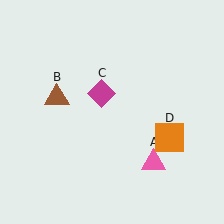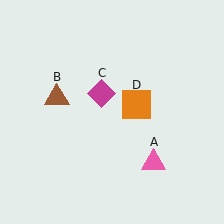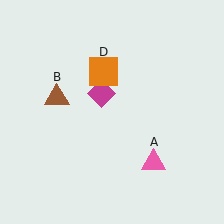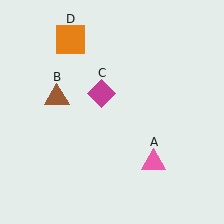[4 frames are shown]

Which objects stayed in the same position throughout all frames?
Pink triangle (object A) and brown triangle (object B) and magenta diamond (object C) remained stationary.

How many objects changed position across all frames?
1 object changed position: orange square (object D).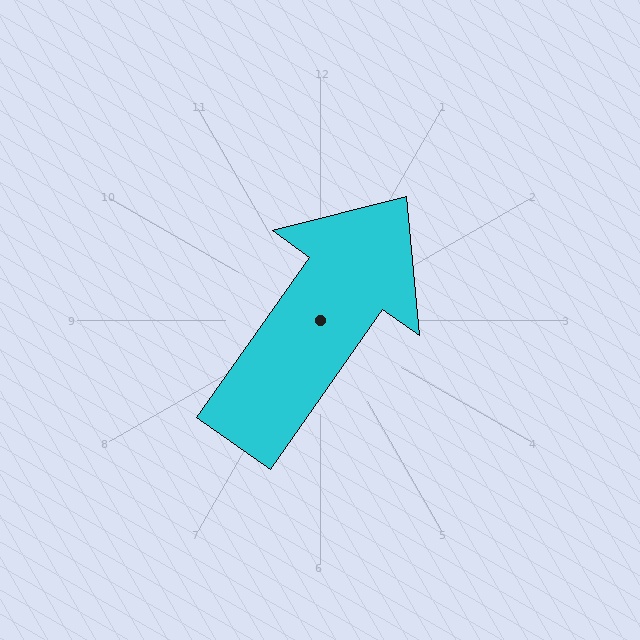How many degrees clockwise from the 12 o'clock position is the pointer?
Approximately 35 degrees.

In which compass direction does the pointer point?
Northeast.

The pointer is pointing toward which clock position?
Roughly 1 o'clock.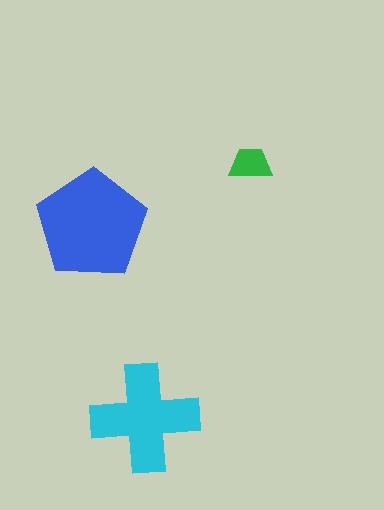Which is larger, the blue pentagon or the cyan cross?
The blue pentagon.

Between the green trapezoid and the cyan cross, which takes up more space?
The cyan cross.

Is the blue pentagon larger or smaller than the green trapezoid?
Larger.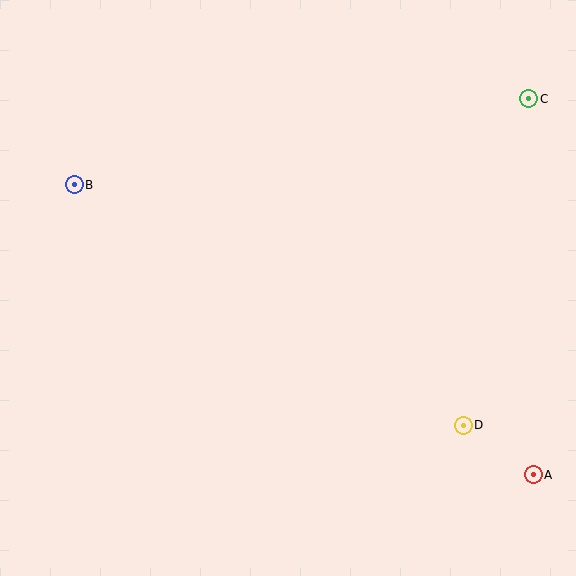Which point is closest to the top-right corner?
Point C is closest to the top-right corner.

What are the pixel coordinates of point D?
Point D is at (463, 425).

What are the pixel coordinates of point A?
Point A is at (533, 475).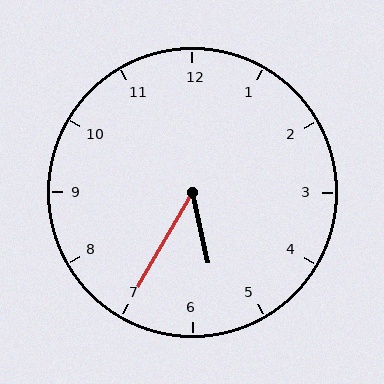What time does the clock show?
5:35.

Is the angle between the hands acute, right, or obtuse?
It is acute.